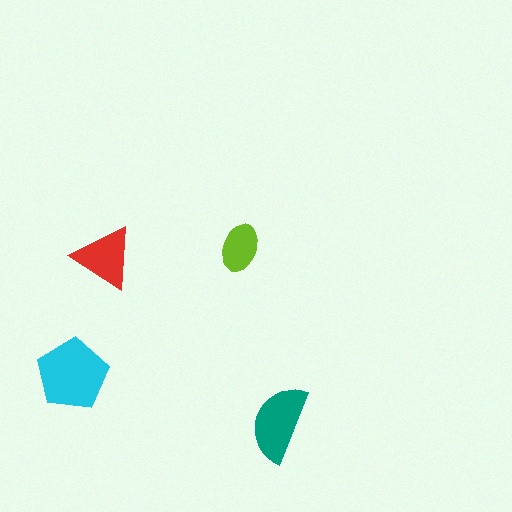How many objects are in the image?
There are 4 objects in the image.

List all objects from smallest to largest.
The lime ellipse, the red triangle, the teal semicircle, the cyan pentagon.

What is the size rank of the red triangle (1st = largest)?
3rd.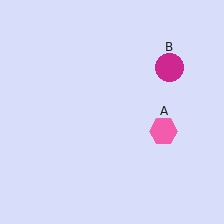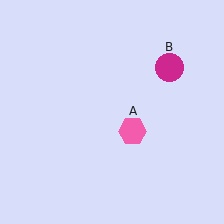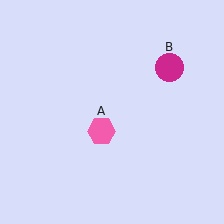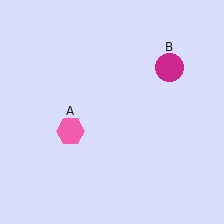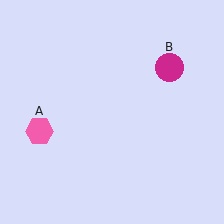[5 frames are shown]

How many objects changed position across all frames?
1 object changed position: pink hexagon (object A).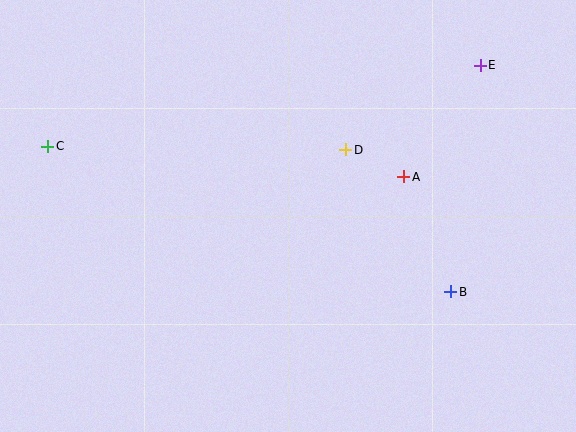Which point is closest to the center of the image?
Point D at (346, 150) is closest to the center.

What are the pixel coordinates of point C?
Point C is at (48, 146).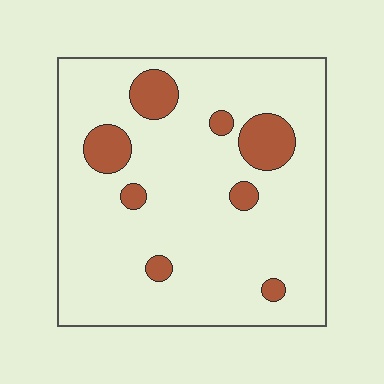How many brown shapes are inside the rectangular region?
8.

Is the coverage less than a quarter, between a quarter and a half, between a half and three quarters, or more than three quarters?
Less than a quarter.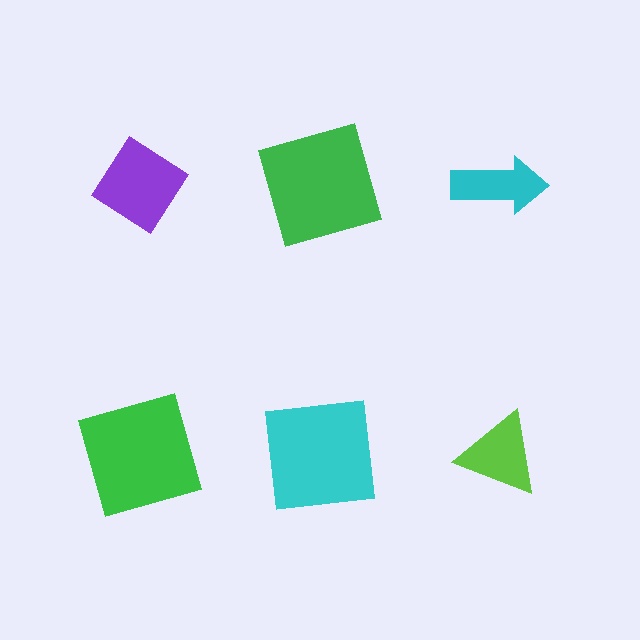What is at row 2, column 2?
A cyan square.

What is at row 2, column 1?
A green square.